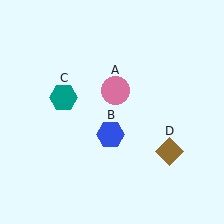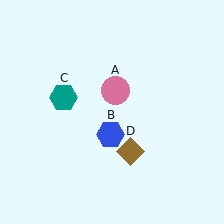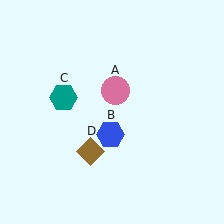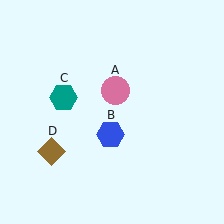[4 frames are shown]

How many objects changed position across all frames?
1 object changed position: brown diamond (object D).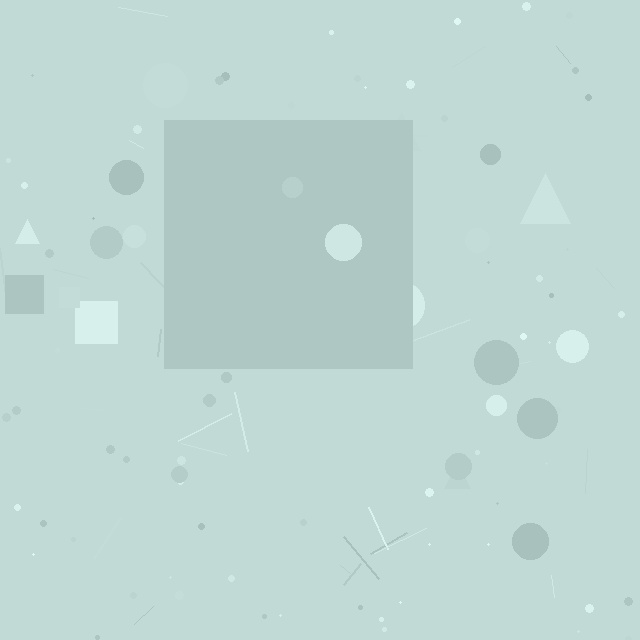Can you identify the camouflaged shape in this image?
The camouflaged shape is a square.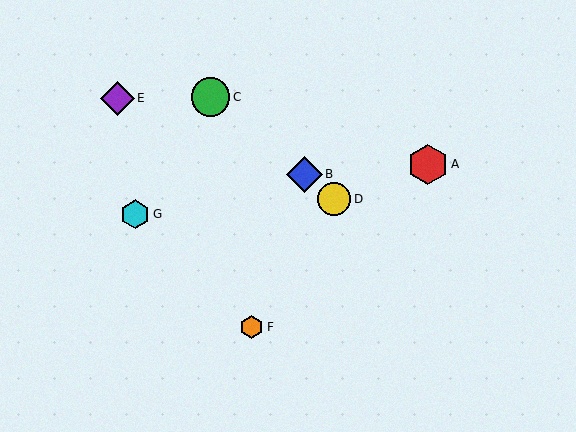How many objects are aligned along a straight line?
3 objects (B, C, D) are aligned along a straight line.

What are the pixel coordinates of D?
Object D is at (334, 199).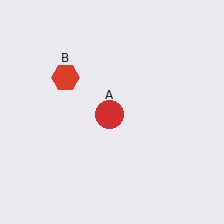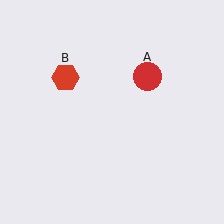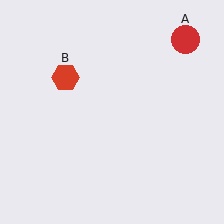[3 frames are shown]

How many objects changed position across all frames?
1 object changed position: red circle (object A).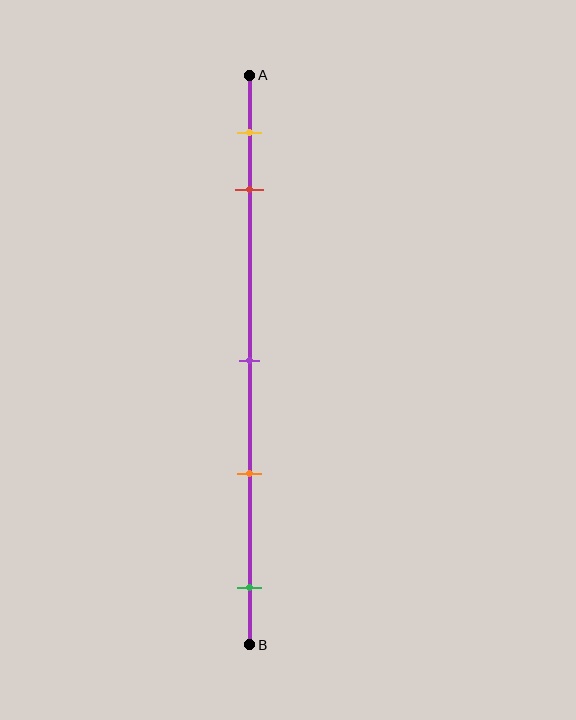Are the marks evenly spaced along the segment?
No, the marks are not evenly spaced.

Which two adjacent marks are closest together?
The yellow and red marks are the closest adjacent pair.